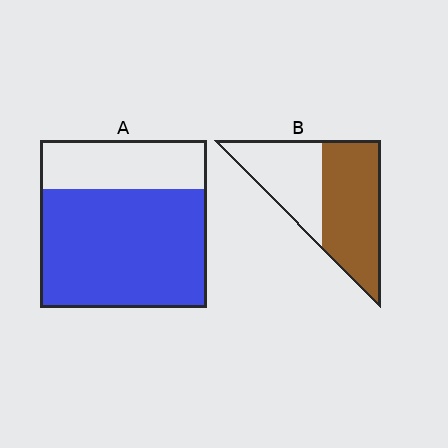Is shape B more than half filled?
Yes.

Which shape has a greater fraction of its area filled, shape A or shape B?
Shape A.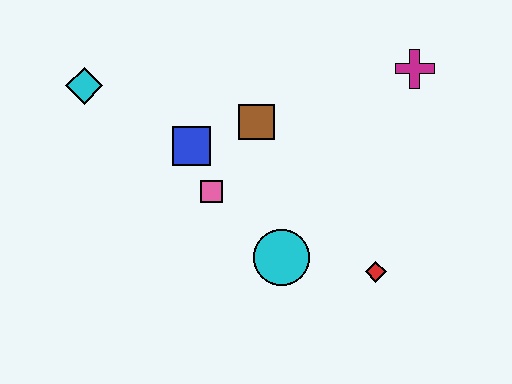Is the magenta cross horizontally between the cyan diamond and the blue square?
No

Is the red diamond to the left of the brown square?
No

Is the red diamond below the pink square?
Yes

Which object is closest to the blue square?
The pink square is closest to the blue square.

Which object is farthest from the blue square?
The magenta cross is farthest from the blue square.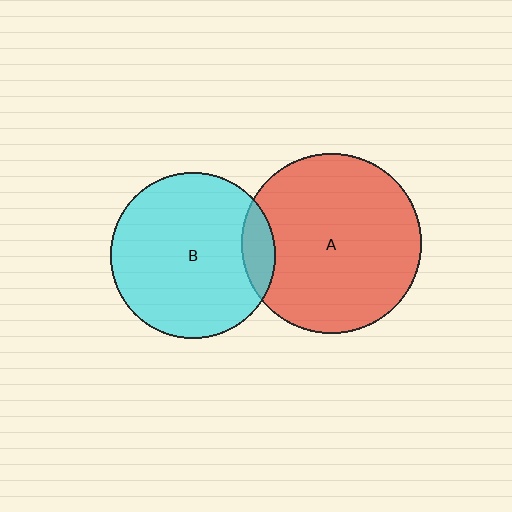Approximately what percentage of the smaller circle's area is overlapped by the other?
Approximately 10%.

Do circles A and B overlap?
Yes.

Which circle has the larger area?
Circle A (red).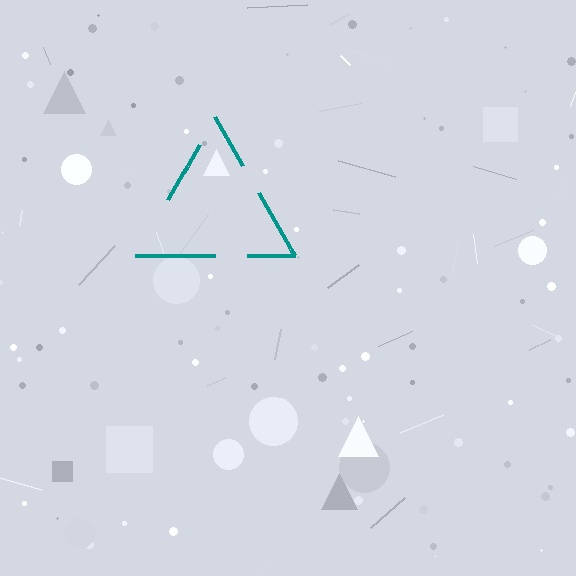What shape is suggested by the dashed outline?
The dashed outline suggests a triangle.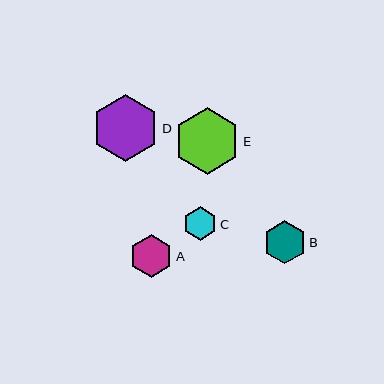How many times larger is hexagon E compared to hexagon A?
Hexagon E is approximately 1.6 times the size of hexagon A.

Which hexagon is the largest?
Hexagon D is the largest with a size of approximately 67 pixels.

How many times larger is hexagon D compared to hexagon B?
Hexagon D is approximately 1.6 times the size of hexagon B.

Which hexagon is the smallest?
Hexagon C is the smallest with a size of approximately 33 pixels.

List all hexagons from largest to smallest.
From largest to smallest: D, E, B, A, C.